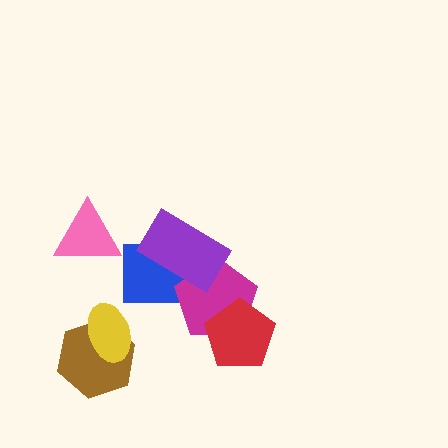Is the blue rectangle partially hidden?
Yes, it is partially covered by another shape.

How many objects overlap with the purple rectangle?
2 objects overlap with the purple rectangle.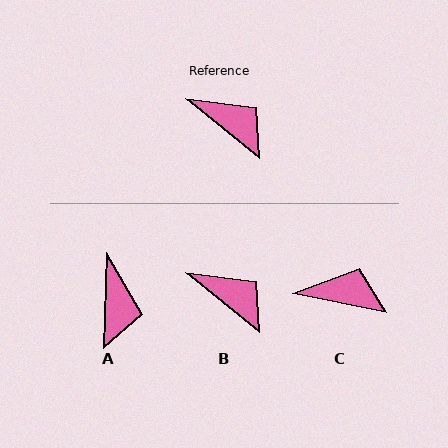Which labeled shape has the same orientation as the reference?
B.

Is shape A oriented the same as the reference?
No, it is off by about 53 degrees.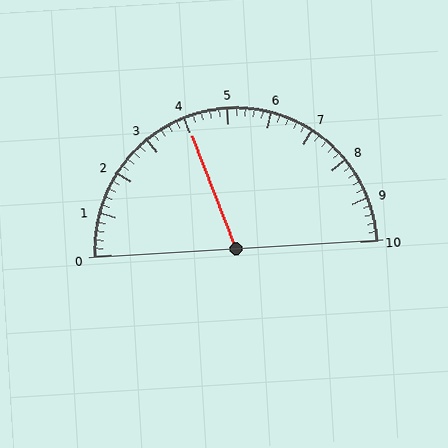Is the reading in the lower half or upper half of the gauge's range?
The reading is in the lower half of the range (0 to 10).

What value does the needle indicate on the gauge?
The needle indicates approximately 4.0.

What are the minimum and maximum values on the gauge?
The gauge ranges from 0 to 10.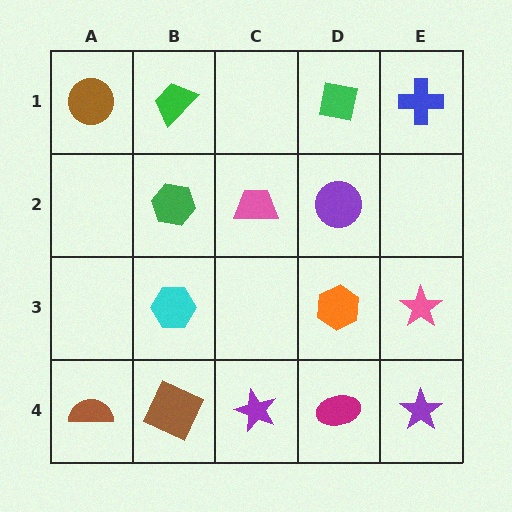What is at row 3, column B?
A cyan hexagon.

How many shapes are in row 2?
3 shapes.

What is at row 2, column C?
A pink trapezoid.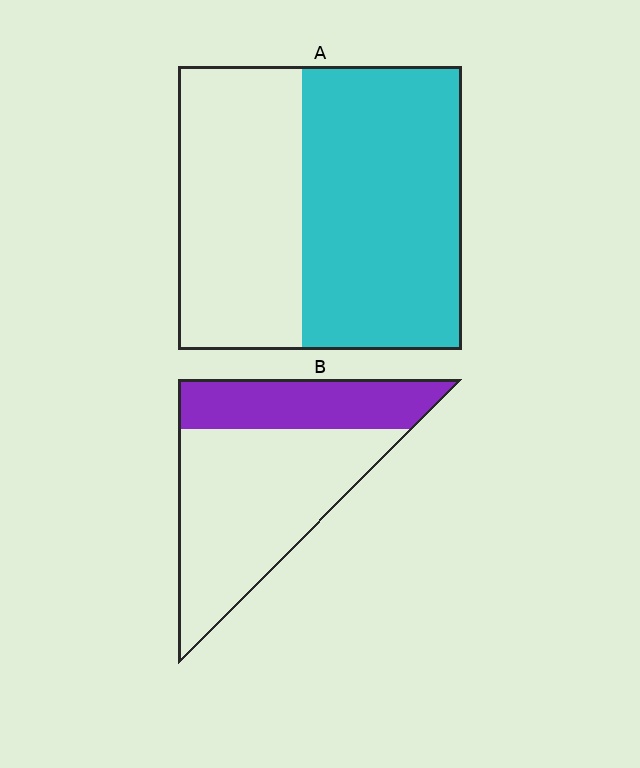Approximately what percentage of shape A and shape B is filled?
A is approximately 55% and B is approximately 30%.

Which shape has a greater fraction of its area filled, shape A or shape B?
Shape A.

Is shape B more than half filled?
No.